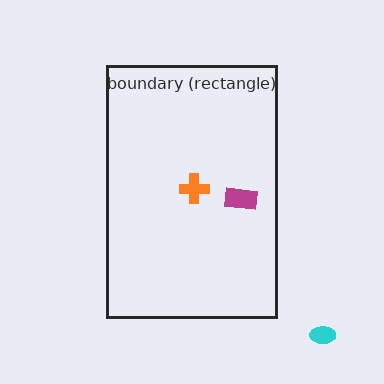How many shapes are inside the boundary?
2 inside, 1 outside.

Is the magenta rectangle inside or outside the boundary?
Inside.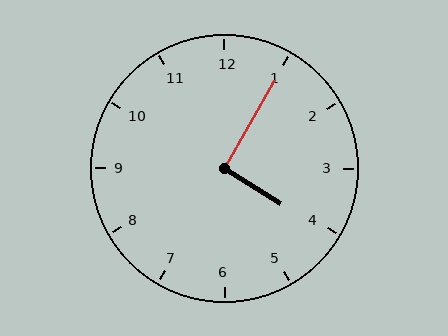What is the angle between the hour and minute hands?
Approximately 92 degrees.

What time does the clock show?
4:05.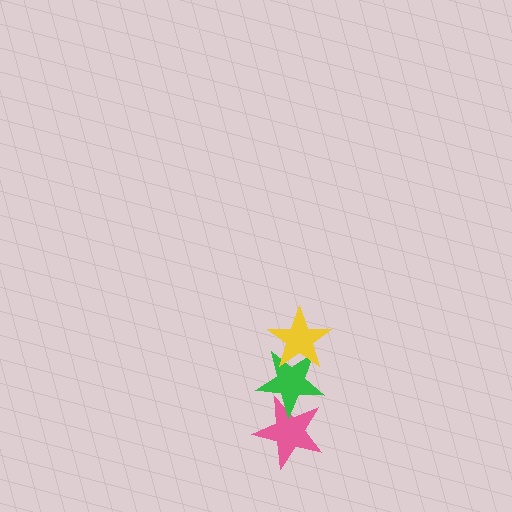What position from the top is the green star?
The green star is 2nd from the top.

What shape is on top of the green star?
The yellow star is on top of the green star.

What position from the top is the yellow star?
The yellow star is 1st from the top.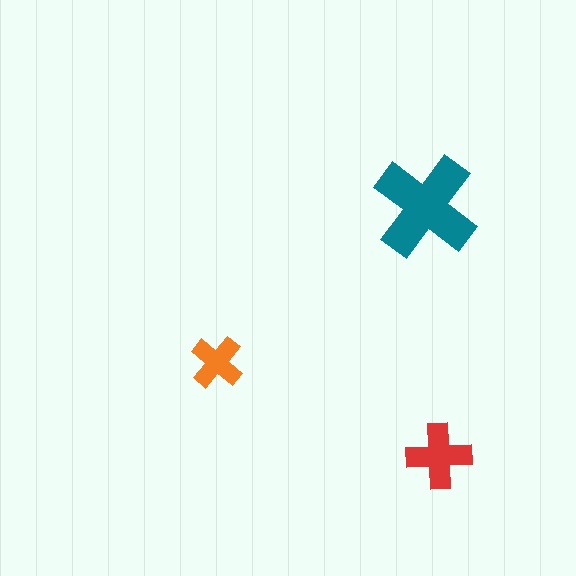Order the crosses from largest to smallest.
the teal one, the red one, the orange one.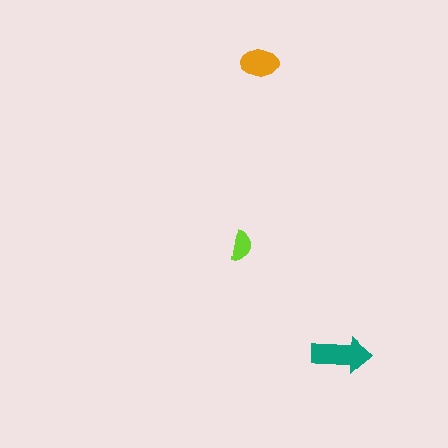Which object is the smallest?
The lime semicircle.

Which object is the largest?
The teal arrow.